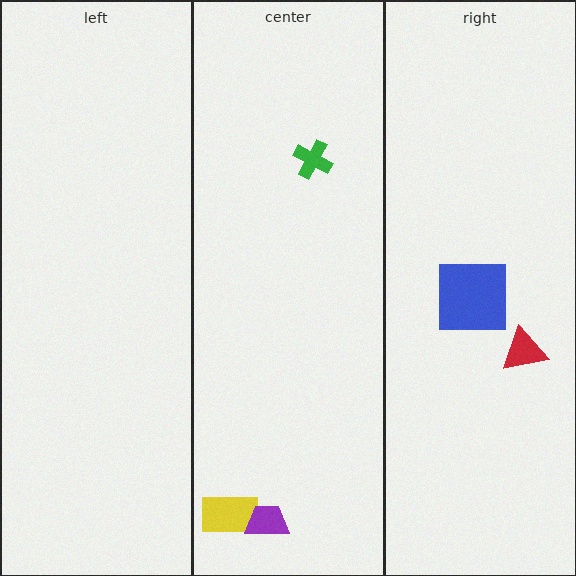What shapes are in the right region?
The blue square, the red triangle.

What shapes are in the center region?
The yellow rectangle, the green cross, the purple trapezoid.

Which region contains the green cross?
The center region.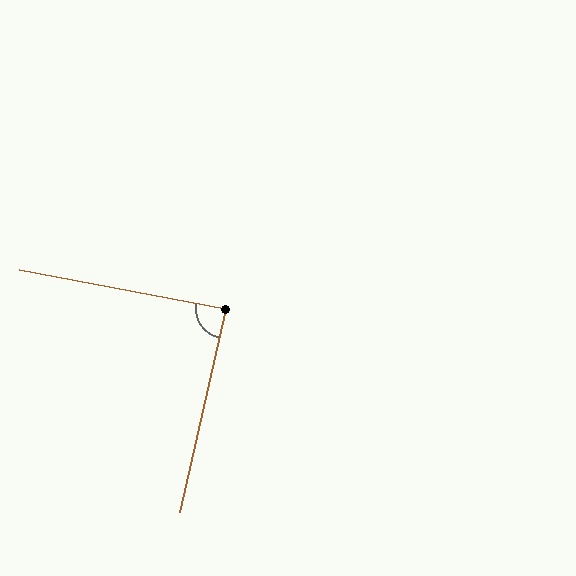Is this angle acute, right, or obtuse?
It is approximately a right angle.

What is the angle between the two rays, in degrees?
Approximately 88 degrees.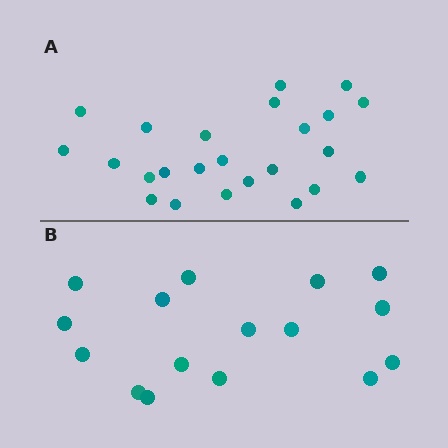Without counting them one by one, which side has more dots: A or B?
Region A (the top region) has more dots.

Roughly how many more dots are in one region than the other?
Region A has roughly 8 or so more dots than region B.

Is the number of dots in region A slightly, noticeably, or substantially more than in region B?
Region A has substantially more. The ratio is roughly 1.5 to 1.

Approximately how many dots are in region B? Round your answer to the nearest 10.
About 20 dots. (The exact count is 16, which rounds to 20.)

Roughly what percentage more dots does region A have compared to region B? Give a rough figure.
About 50% more.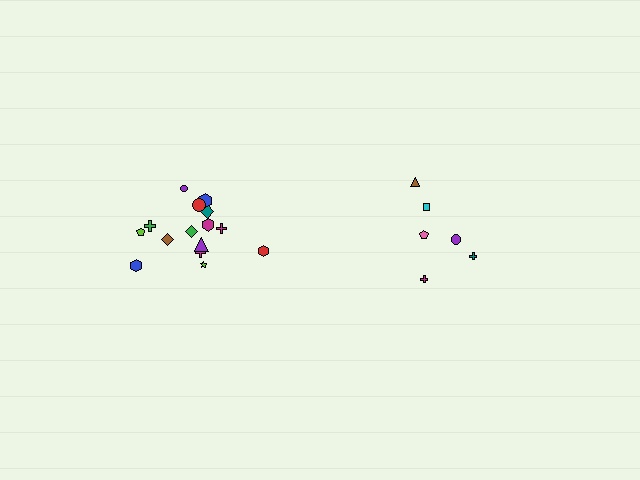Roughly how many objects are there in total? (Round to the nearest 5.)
Roughly 20 objects in total.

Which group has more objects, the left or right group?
The left group.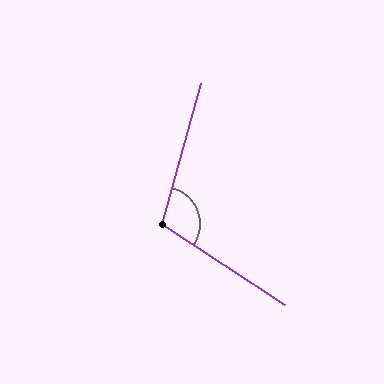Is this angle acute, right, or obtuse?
It is obtuse.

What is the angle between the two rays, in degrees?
Approximately 108 degrees.